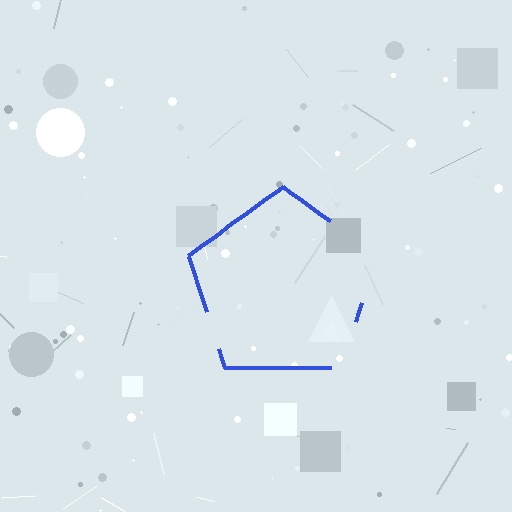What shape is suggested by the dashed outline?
The dashed outline suggests a pentagon.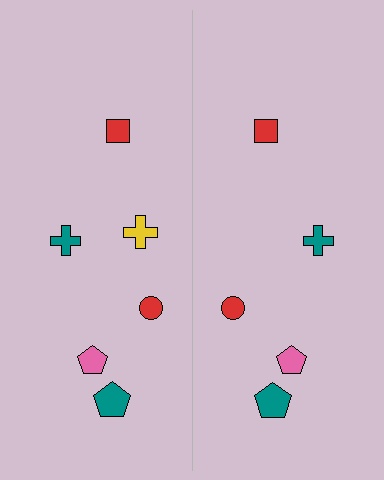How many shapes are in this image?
There are 11 shapes in this image.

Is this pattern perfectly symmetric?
No, the pattern is not perfectly symmetric. A yellow cross is missing from the right side.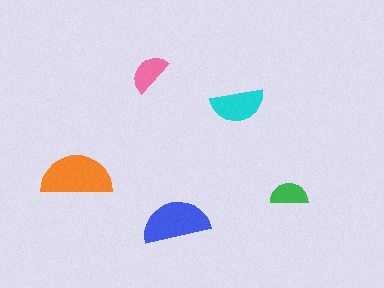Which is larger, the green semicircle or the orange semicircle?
The orange one.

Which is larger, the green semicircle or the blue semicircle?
The blue one.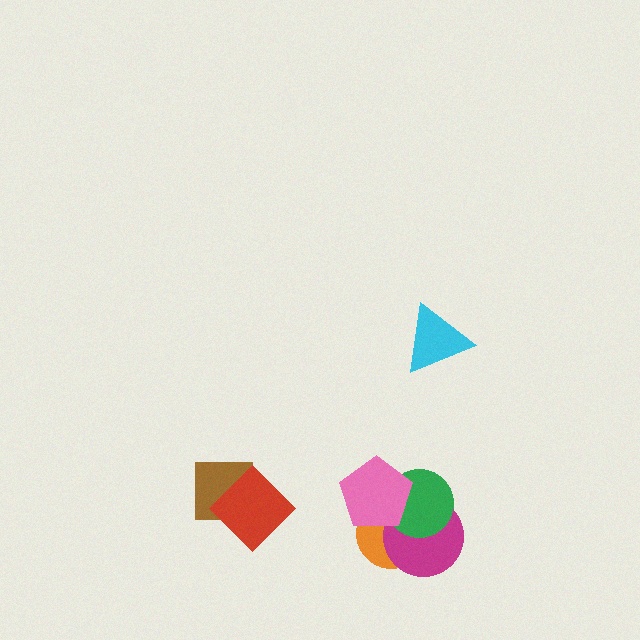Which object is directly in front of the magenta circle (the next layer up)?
The green circle is directly in front of the magenta circle.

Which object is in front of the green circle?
The pink pentagon is in front of the green circle.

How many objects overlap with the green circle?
3 objects overlap with the green circle.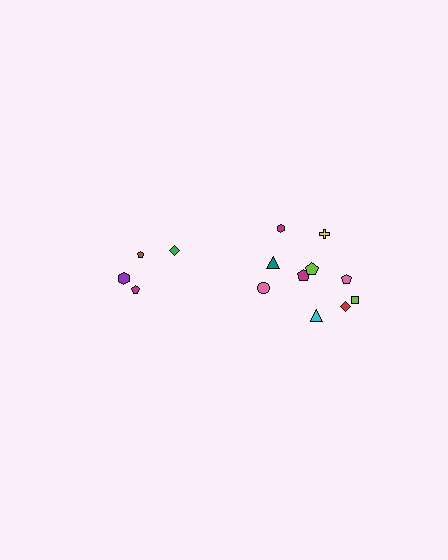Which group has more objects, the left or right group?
The right group.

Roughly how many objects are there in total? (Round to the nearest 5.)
Roughly 15 objects in total.